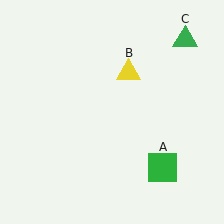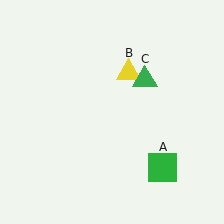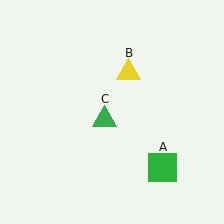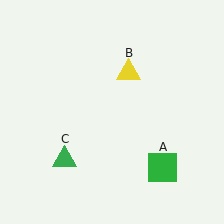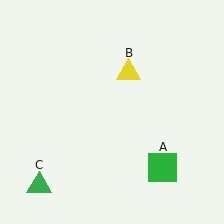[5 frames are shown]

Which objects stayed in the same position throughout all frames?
Green square (object A) and yellow triangle (object B) remained stationary.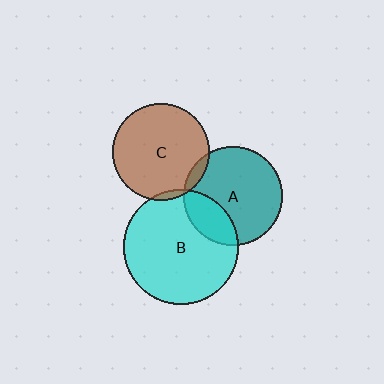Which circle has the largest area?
Circle B (cyan).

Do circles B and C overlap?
Yes.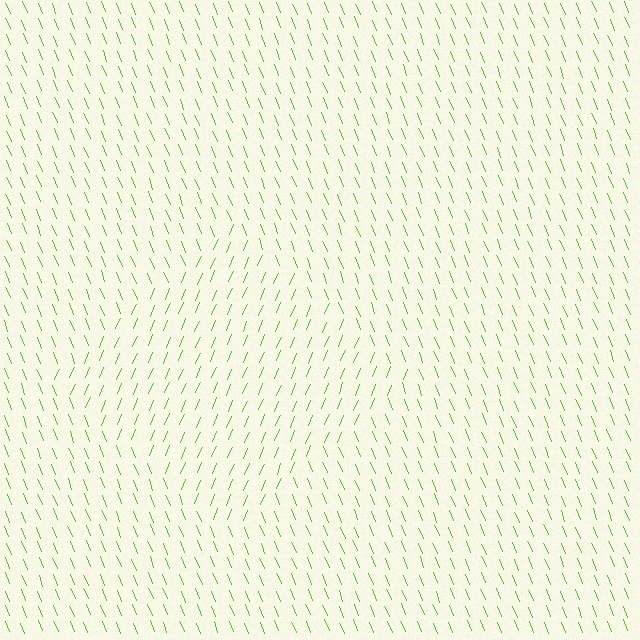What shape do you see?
I see a diamond.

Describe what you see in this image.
The image is filled with small lime line segments. A diamond region in the image has lines oriented differently from the surrounding lines, creating a visible texture boundary.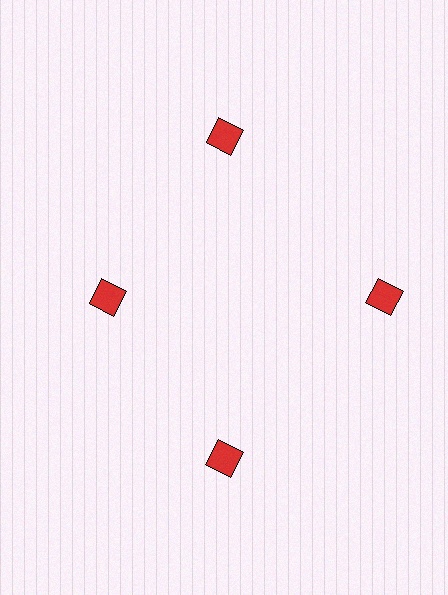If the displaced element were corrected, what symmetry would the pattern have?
It would have 4-fold rotational symmetry — the pattern would map onto itself every 90 degrees.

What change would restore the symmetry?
The symmetry would be restored by moving it outward, back onto the ring so that all 4 squares sit at equal angles and equal distance from the center.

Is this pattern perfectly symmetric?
No. The 4 red squares are arranged in a ring, but one element near the 9 o'clock position is pulled inward toward the center, breaking the 4-fold rotational symmetry.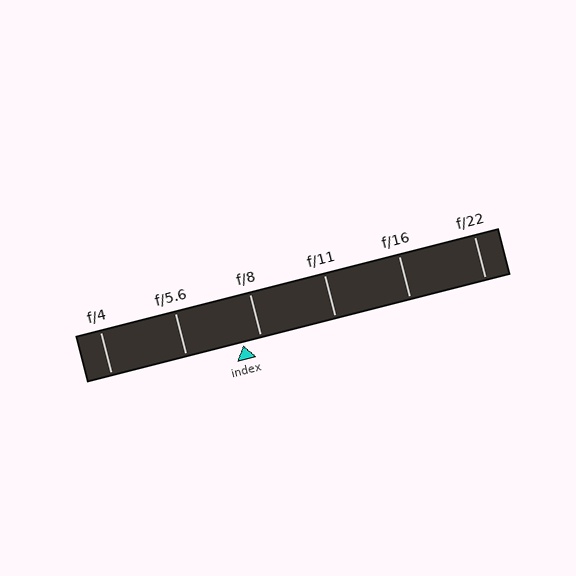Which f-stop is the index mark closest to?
The index mark is closest to f/8.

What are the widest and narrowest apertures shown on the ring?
The widest aperture shown is f/4 and the narrowest is f/22.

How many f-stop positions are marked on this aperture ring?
There are 6 f-stop positions marked.